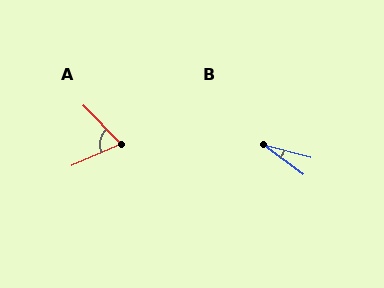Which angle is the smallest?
B, at approximately 21 degrees.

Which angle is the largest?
A, at approximately 69 degrees.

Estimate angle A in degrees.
Approximately 69 degrees.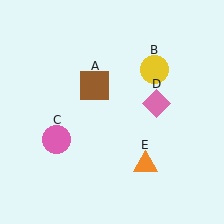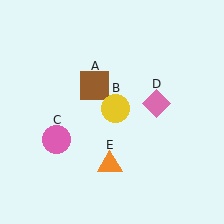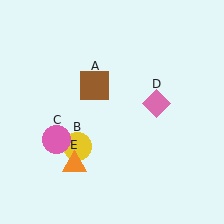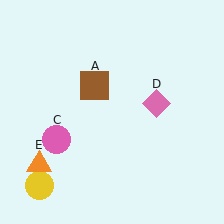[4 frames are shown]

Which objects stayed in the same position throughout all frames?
Brown square (object A) and pink circle (object C) and pink diamond (object D) remained stationary.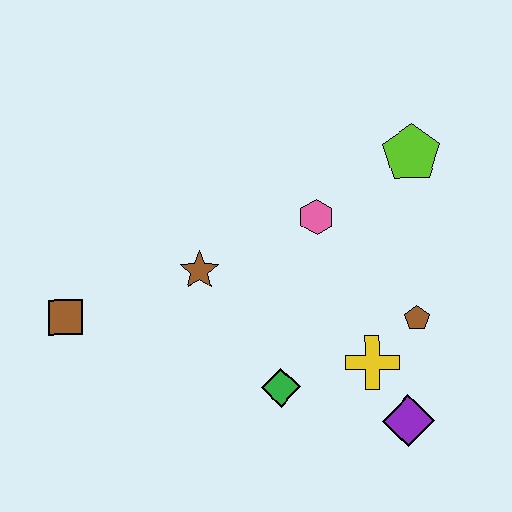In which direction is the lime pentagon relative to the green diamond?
The lime pentagon is above the green diamond.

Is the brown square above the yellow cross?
Yes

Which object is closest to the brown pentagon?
The yellow cross is closest to the brown pentagon.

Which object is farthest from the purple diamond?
The brown square is farthest from the purple diamond.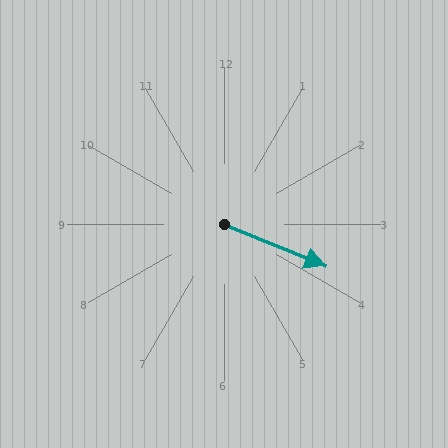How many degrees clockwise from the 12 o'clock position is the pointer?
Approximately 112 degrees.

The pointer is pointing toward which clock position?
Roughly 4 o'clock.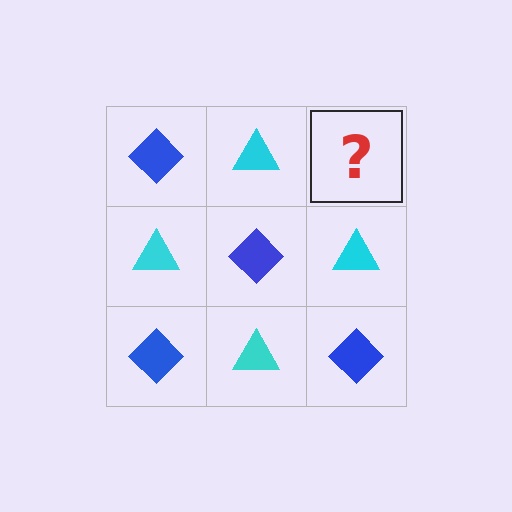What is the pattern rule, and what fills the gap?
The rule is that it alternates blue diamond and cyan triangle in a checkerboard pattern. The gap should be filled with a blue diamond.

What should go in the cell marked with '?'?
The missing cell should contain a blue diamond.